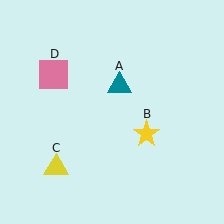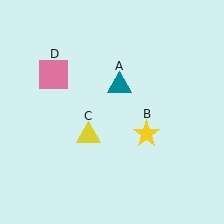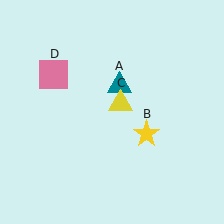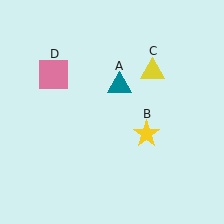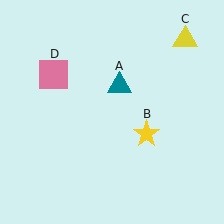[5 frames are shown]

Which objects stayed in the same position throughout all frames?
Teal triangle (object A) and yellow star (object B) and pink square (object D) remained stationary.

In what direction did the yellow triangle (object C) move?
The yellow triangle (object C) moved up and to the right.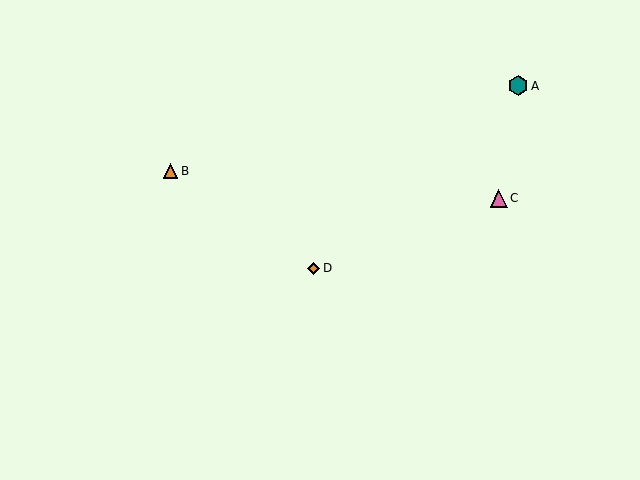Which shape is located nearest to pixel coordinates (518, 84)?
The teal hexagon (labeled A) at (518, 86) is nearest to that location.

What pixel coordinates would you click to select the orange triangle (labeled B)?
Click at (171, 171) to select the orange triangle B.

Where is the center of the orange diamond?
The center of the orange diamond is at (314, 268).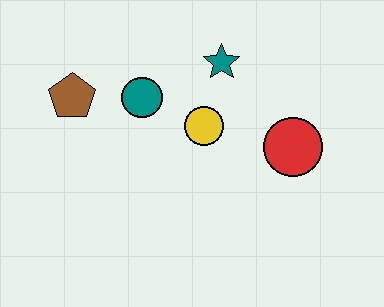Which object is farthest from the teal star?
The brown pentagon is farthest from the teal star.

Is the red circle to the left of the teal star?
No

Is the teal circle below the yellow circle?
No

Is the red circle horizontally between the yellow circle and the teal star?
No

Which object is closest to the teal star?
The yellow circle is closest to the teal star.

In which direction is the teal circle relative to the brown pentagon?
The teal circle is to the right of the brown pentagon.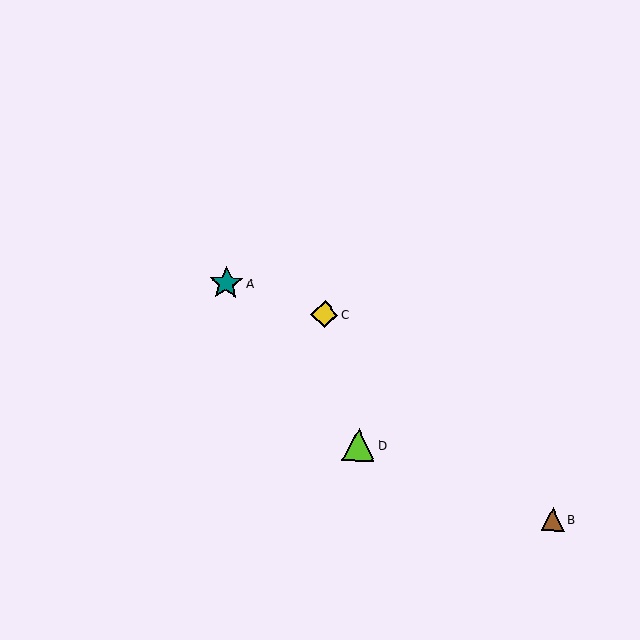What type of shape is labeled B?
Shape B is a brown triangle.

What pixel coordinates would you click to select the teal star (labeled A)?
Click at (226, 283) to select the teal star A.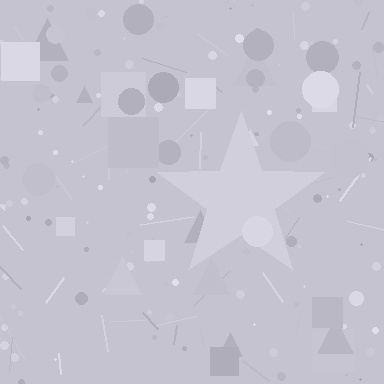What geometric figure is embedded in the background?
A star is embedded in the background.